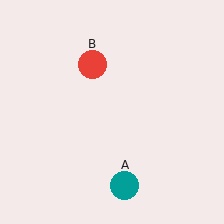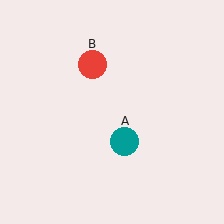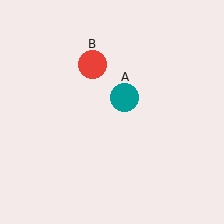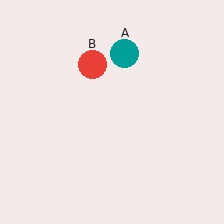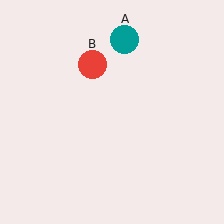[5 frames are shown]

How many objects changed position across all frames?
1 object changed position: teal circle (object A).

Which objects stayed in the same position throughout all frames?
Red circle (object B) remained stationary.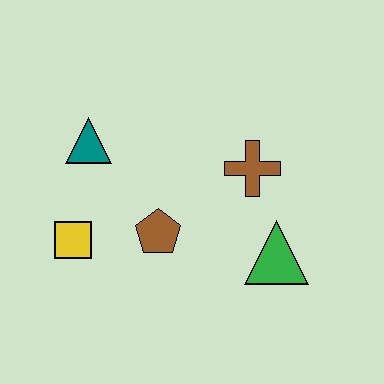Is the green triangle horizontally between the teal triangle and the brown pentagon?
No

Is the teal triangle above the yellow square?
Yes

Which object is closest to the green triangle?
The brown cross is closest to the green triangle.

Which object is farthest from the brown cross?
The yellow square is farthest from the brown cross.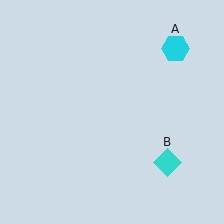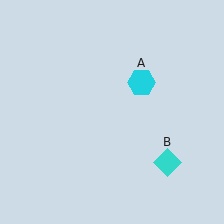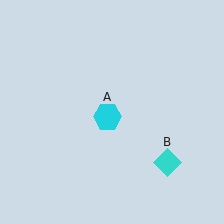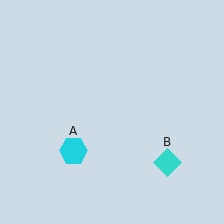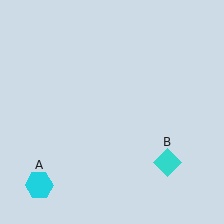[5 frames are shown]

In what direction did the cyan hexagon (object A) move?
The cyan hexagon (object A) moved down and to the left.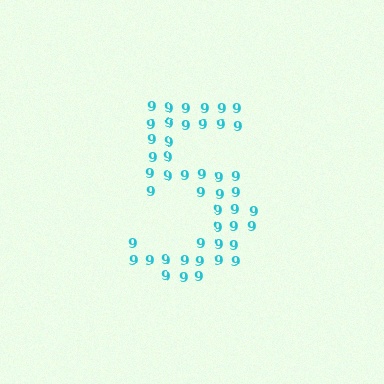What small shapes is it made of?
It is made of small digit 9's.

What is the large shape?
The large shape is the digit 5.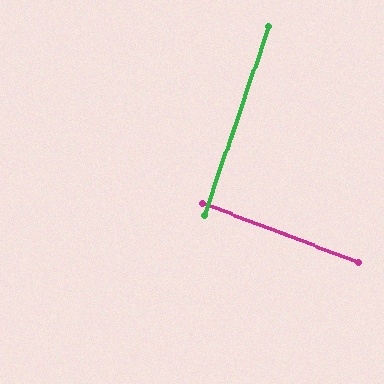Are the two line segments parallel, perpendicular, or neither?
Perpendicular — they meet at approximately 88°.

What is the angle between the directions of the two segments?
Approximately 88 degrees.